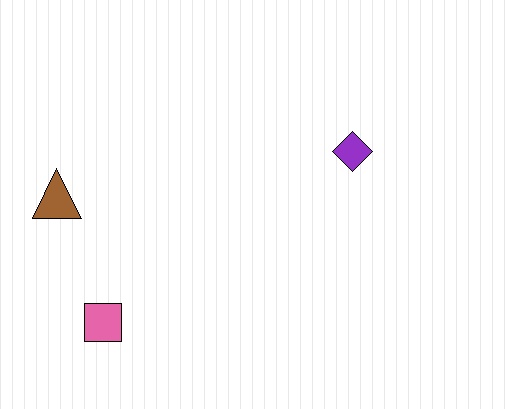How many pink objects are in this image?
There is 1 pink object.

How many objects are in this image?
There are 3 objects.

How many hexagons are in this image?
There are no hexagons.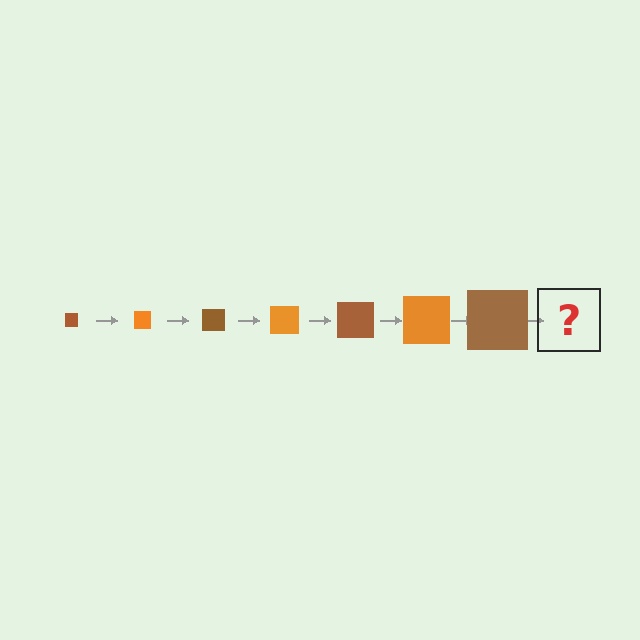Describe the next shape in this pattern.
It should be an orange square, larger than the previous one.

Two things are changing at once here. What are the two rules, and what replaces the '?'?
The two rules are that the square grows larger each step and the color cycles through brown and orange. The '?' should be an orange square, larger than the previous one.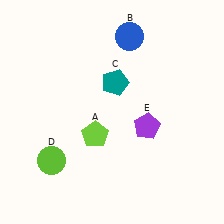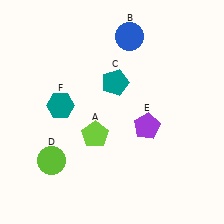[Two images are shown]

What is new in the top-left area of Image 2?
A teal hexagon (F) was added in the top-left area of Image 2.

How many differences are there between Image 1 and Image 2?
There is 1 difference between the two images.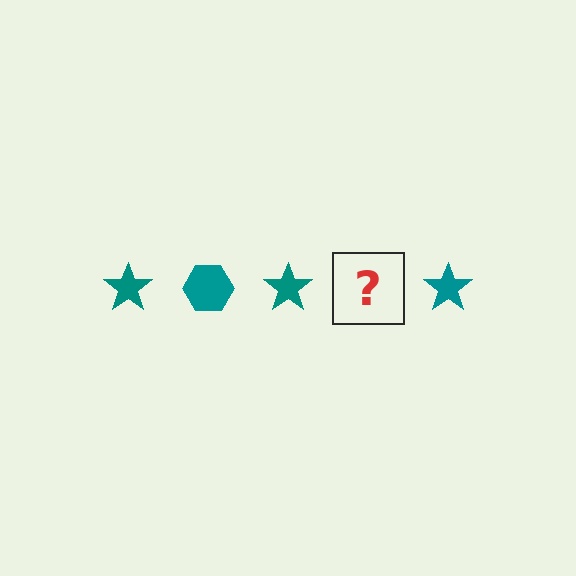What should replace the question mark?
The question mark should be replaced with a teal hexagon.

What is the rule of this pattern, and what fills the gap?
The rule is that the pattern cycles through star, hexagon shapes in teal. The gap should be filled with a teal hexagon.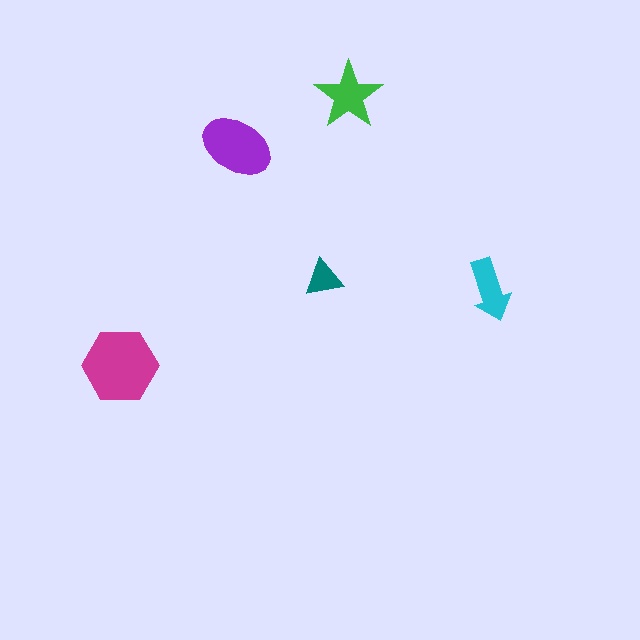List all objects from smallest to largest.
The teal triangle, the cyan arrow, the green star, the purple ellipse, the magenta hexagon.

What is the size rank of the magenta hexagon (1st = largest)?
1st.